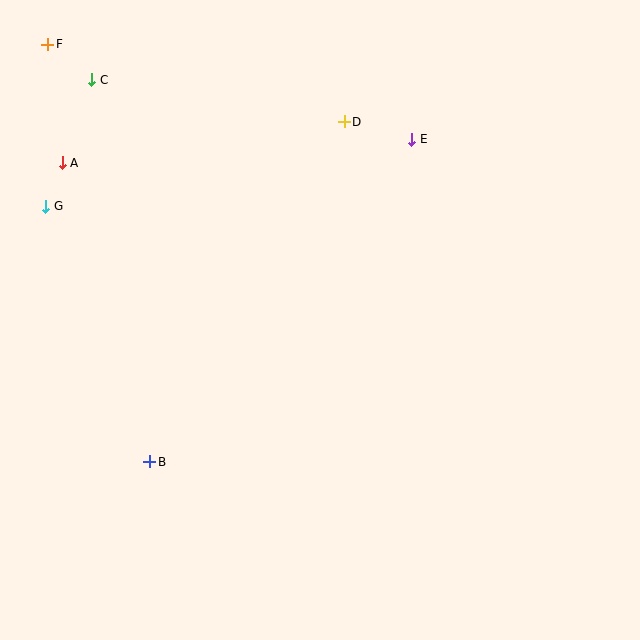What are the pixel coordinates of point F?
Point F is at (48, 44).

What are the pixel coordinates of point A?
Point A is at (62, 163).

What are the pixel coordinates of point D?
Point D is at (344, 122).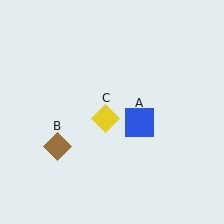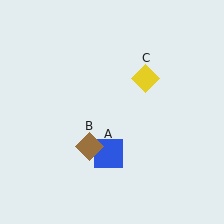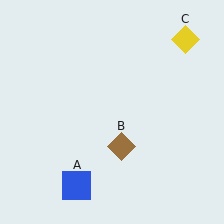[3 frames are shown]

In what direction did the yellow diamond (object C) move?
The yellow diamond (object C) moved up and to the right.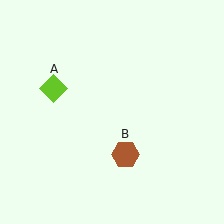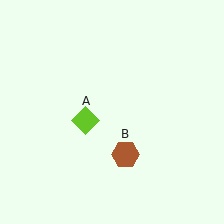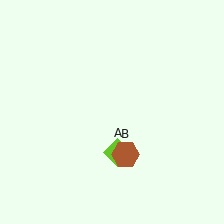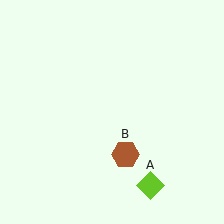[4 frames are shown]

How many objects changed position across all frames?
1 object changed position: lime diamond (object A).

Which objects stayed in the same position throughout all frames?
Brown hexagon (object B) remained stationary.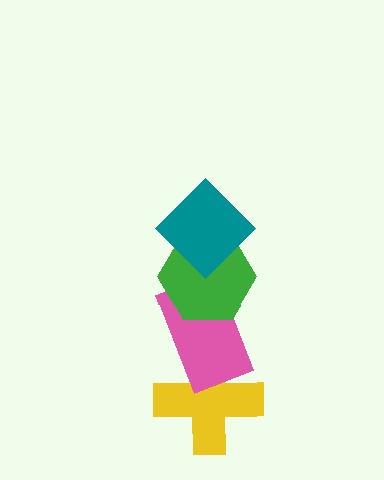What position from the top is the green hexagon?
The green hexagon is 2nd from the top.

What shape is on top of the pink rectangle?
The green hexagon is on top of the pink rectangle.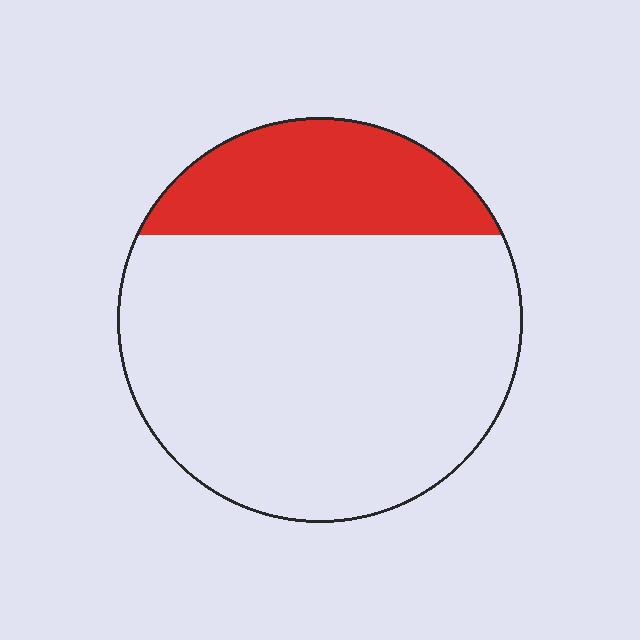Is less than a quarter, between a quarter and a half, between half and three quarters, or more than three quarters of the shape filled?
Less than a quarter.